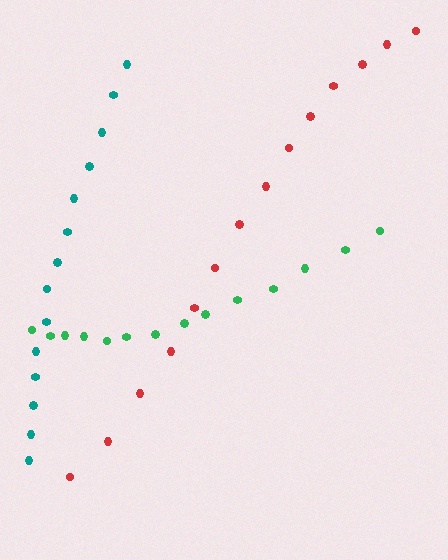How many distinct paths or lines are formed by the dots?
There are 3 distinct paths.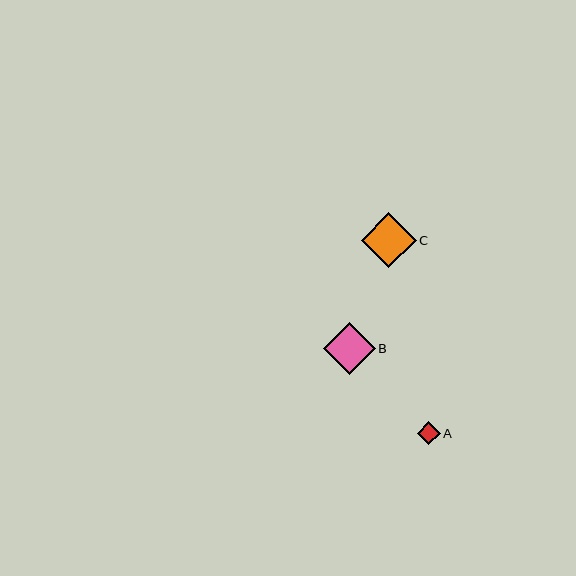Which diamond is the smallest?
Diamond A is the smallest with a size of approximately 22 pixels.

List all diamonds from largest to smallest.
From largest to smallest: C, B, A.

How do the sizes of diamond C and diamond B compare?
Diamond C and diamond B are approximately the same size.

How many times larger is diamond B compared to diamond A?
Diamond B is approximately 2.3 times the size of diamond A.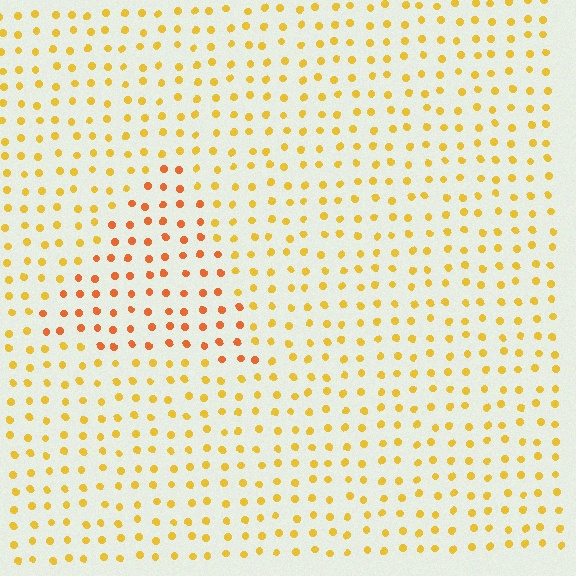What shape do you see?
I see a triangle.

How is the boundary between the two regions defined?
The boundary is defined purely by a slight shift in hue (about 29 degrees). Spacing, size, and orientation are identical on both sides.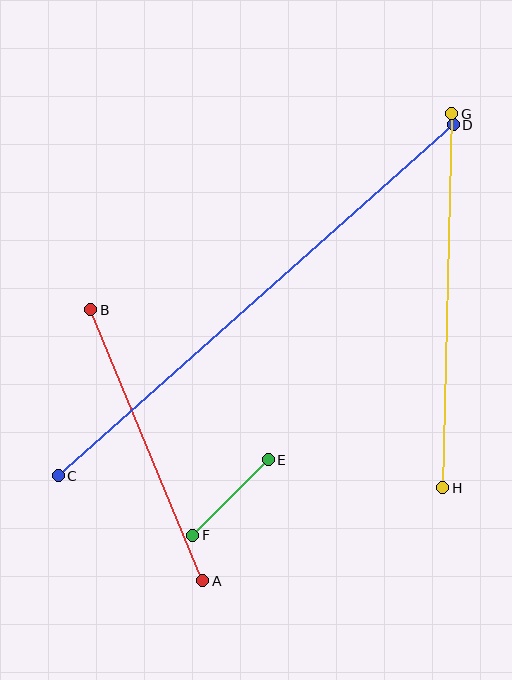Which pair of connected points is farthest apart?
Points C and D are farthest apart.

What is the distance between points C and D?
The distance is approximately 528 pixels.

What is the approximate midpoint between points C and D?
The midpoint is at approximately (256, 300) pixels.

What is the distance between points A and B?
The distance is approximately 293 pixels.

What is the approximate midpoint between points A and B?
The midpoint is at approximately (147, 445) pixels.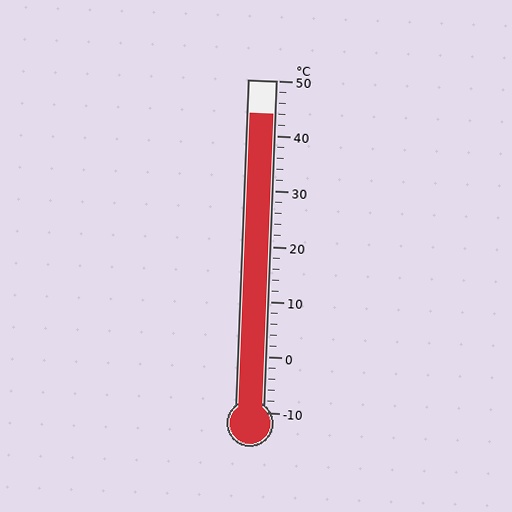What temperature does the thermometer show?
The thermometer shows approximately 44°C.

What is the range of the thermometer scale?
The thermometer scale ranges from -10°C to 50°C.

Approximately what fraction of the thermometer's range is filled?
The thermometer is filled to approximately 90% of its range.